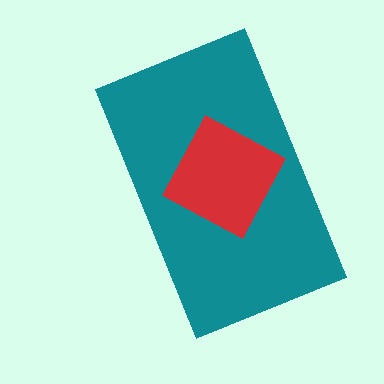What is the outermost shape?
The teal rectangle.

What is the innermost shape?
The red square.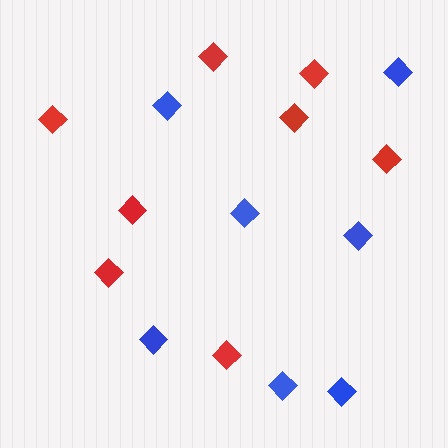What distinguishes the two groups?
There are 2 groups: one group of red diamonds (8) and one group of blue diamonds (7).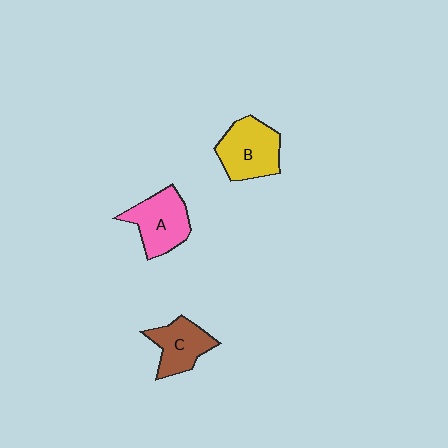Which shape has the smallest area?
Shape C (brown).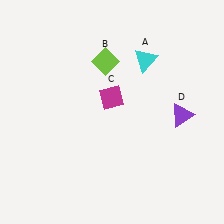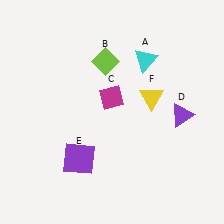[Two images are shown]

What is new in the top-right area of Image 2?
A yellow triangle (F) was added in the top-right area of Image 2.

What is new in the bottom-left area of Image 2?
A purple square (E) was added in the bottom-left area of Image 2.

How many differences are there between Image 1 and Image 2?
There are 2 differences between the two images.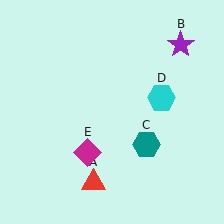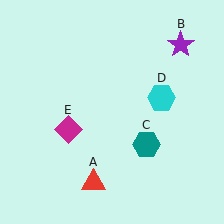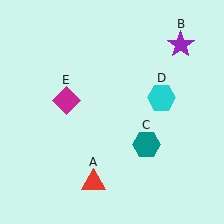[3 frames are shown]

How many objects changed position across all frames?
1 object changed position: magenta diamond (object E).